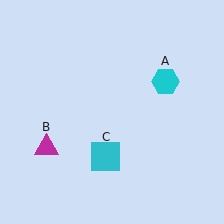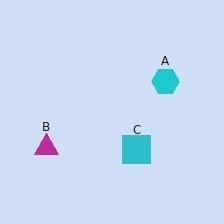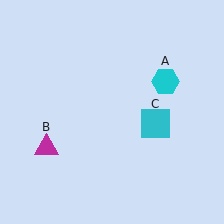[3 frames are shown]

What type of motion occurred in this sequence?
The cyan square (object C) rotated counterclockwise around the center of the scene.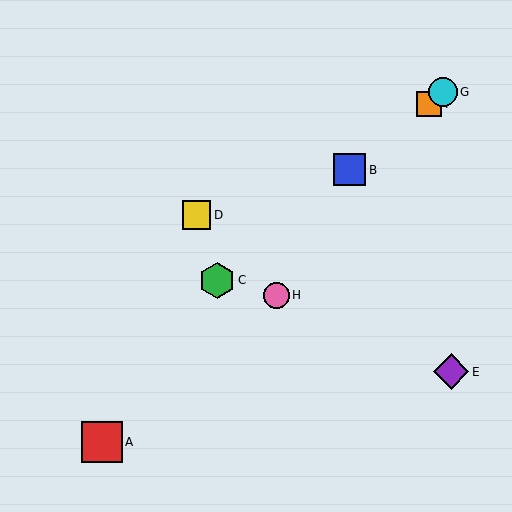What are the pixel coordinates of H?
Object H is at (277, 295).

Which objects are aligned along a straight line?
Objects B, C, F, G are aligned along a straight line.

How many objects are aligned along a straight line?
4 objects (B, C, F, G) are aligned along a straight line.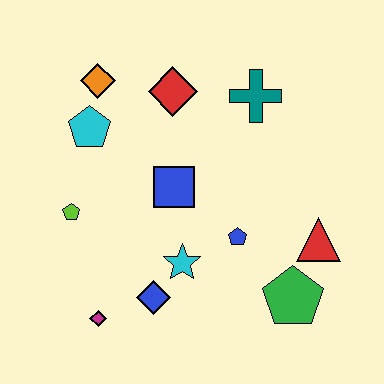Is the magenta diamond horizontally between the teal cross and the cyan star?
No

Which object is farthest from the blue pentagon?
The orange diamond is farthest from the blue pentagon.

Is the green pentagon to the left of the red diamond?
No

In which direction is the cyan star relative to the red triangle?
The cyan star is to the left of the red triangle.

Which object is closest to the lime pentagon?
The cyan pentagon is closest to the lime pentagon.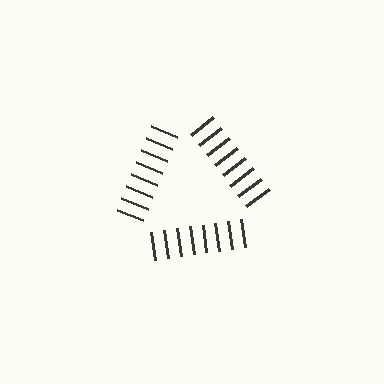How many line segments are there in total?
24 — 8 along each of the 3 edges.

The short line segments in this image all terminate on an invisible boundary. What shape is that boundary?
An illusory triangle — the line segments terminate on its edges but no continuous stroke is drawn.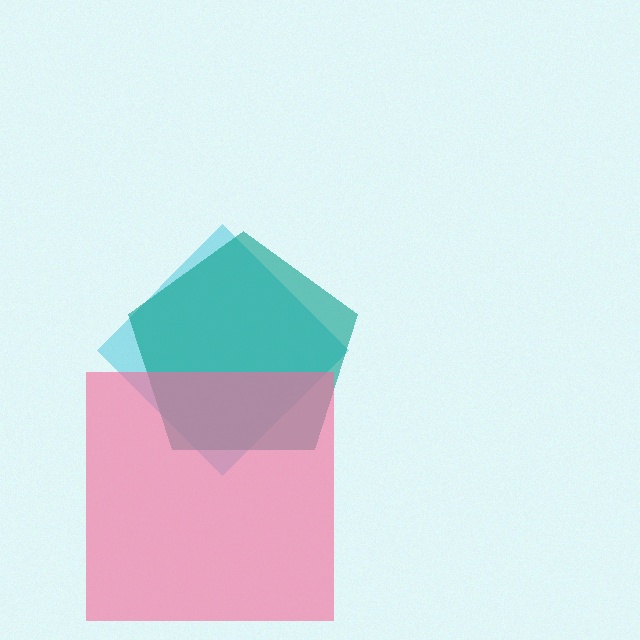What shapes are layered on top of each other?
The layered shapes are: a cyan diamond, a teal pentagon, a pink square.